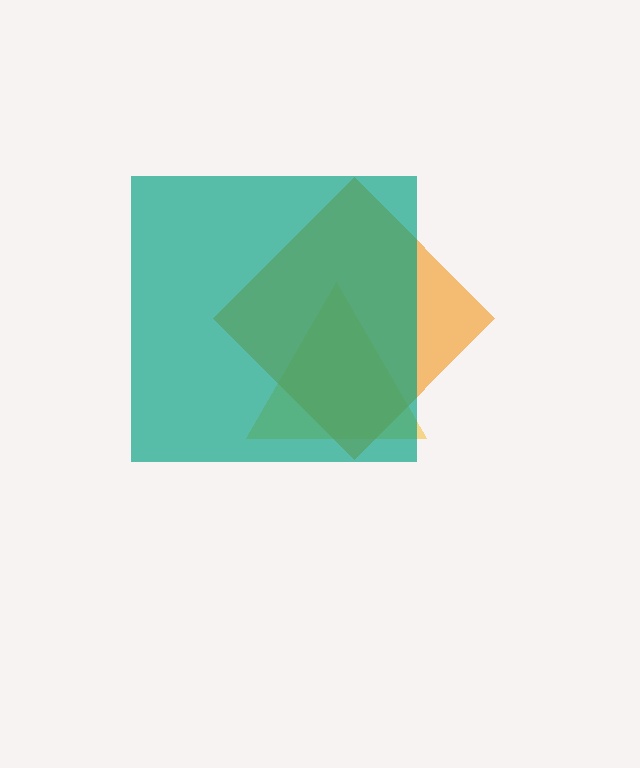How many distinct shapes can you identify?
There are 3 distinct shapes: a yellow triangle, an orange diamond, a teal square.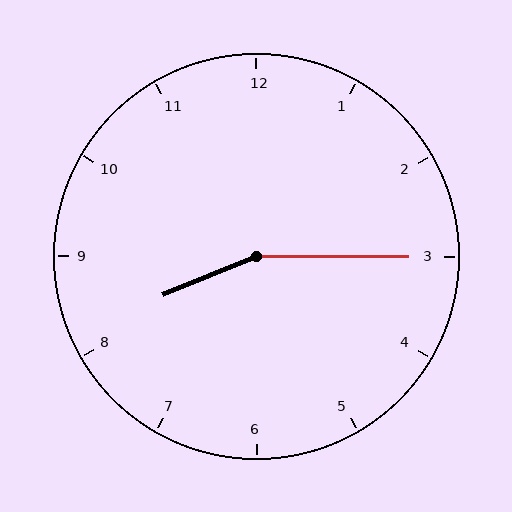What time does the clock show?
8:15.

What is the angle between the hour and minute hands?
Approximately 158 degrees.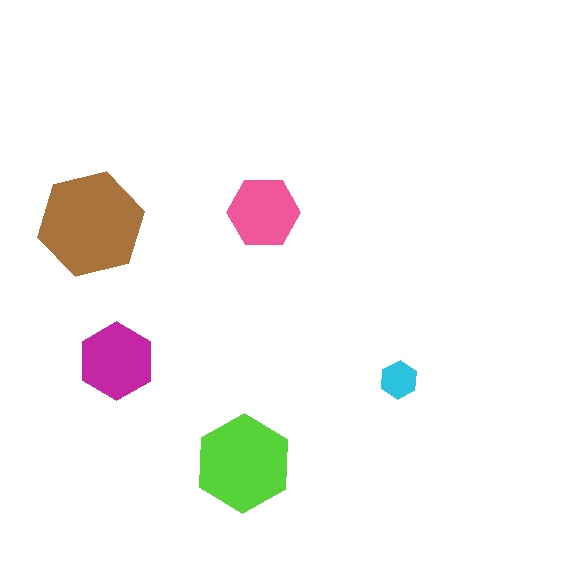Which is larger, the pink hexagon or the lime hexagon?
The lime one.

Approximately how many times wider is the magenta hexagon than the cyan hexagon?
About 2 times wider.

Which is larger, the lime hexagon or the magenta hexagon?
The lime one.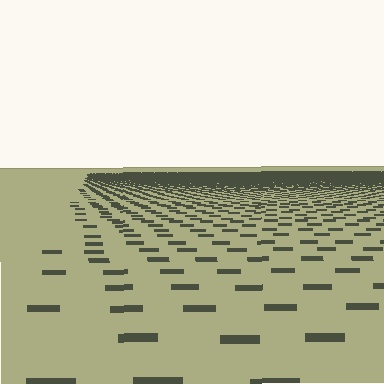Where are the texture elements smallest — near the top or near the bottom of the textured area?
Near the top.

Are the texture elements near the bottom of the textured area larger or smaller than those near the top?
Larger. Near the bottom, elements are closer to the viewer and appear at a bigger on-screen size.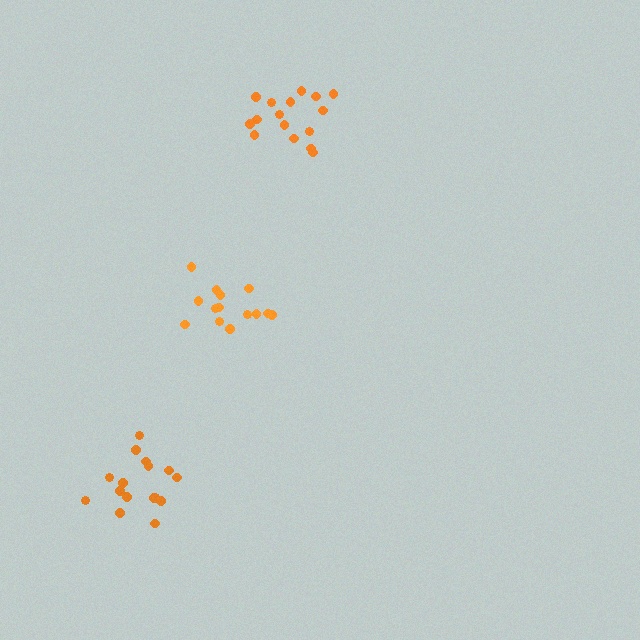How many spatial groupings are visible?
There are 3 spatial groupings.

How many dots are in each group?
Group 1: 14 dots, Group 2: 16 dots, Group 3: 16 dots (46 total).